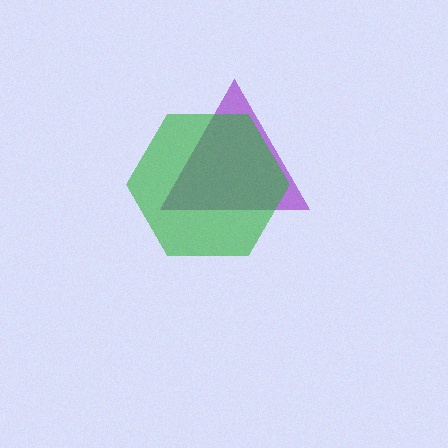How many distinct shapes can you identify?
There are 2 distinct shapes: a purple triangle, a green hexagon.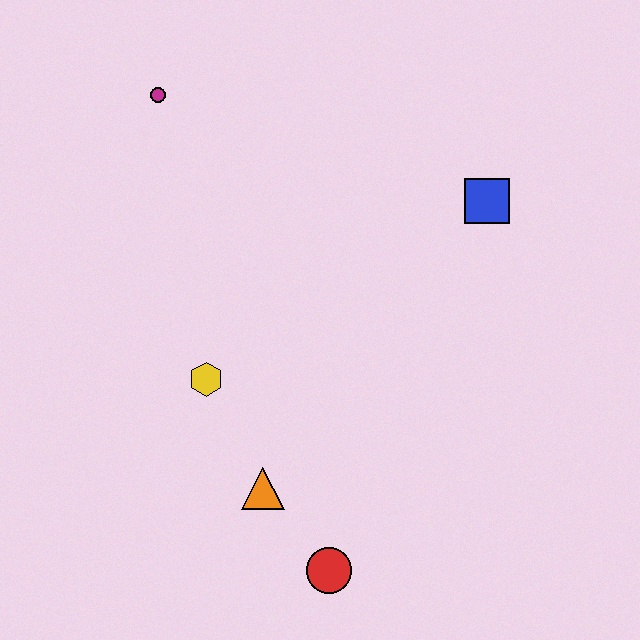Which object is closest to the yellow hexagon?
The orange triangle is closest to the yellow hexagon.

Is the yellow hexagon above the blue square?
No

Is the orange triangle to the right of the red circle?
No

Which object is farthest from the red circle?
The magenta circle is farthest from the red circle.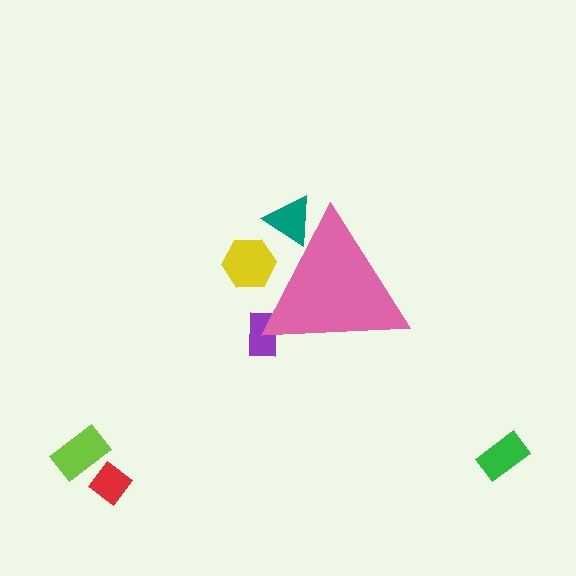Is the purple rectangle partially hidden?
Yes, the purple rectangle is partially hidden behind the pink triangle.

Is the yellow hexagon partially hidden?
Yes, the yellow hexagon is partially hidden behind the pink triangle.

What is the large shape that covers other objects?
A pink triangle.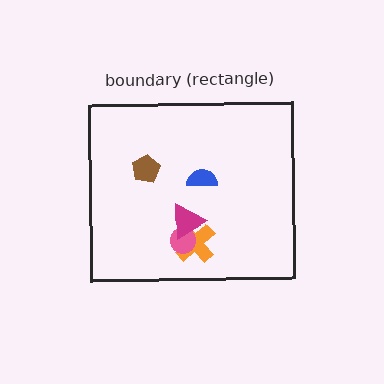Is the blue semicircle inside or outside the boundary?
Inside.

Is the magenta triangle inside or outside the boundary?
Inside.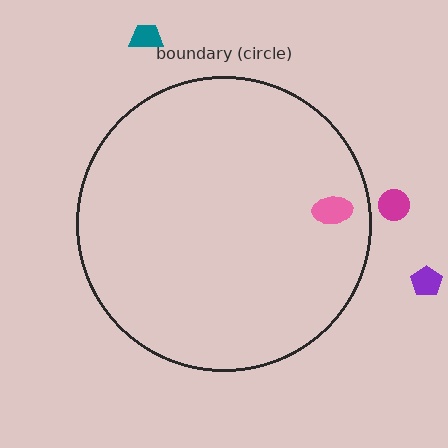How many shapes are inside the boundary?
1 inside, 3 outside.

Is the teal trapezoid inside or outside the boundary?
Outside.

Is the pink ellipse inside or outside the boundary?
Inside.